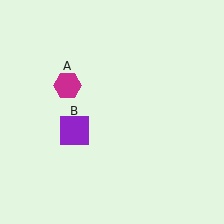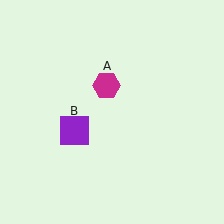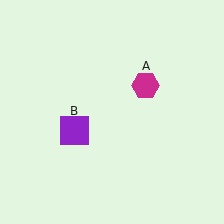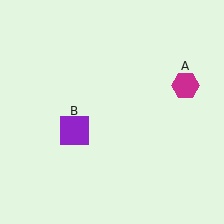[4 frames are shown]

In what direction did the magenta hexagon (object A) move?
The magenta hexagon (object A) moved right.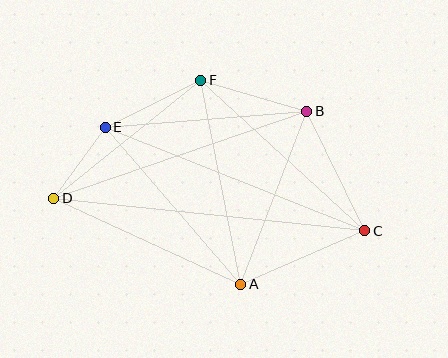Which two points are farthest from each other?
Points C and D are farthest from each other.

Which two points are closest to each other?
Points D and E are closest to each other.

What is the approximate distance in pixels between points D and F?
The distance between D and F is approximately 188 pixels.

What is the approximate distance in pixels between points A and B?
The distance between A and B is approximately 185 pixels.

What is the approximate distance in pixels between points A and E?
The distance between A and E is approximately 208 pixels.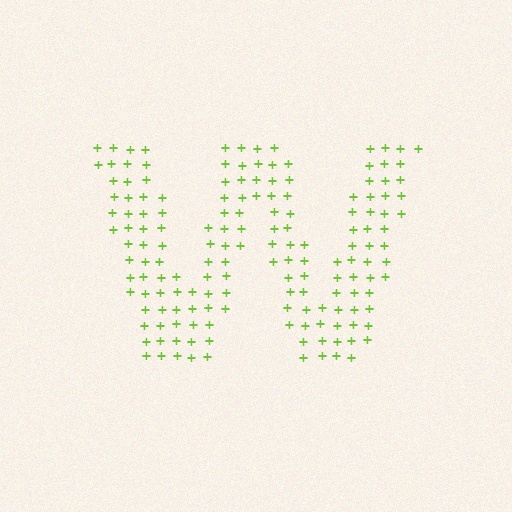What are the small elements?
The small elements are plus signs.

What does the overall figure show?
The overall figure shows the letter W.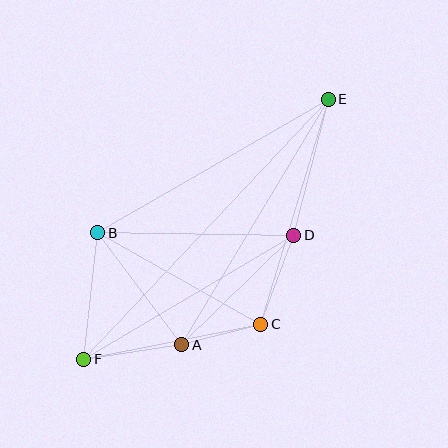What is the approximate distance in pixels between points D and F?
The distance between D and F is approximately 244 pixels.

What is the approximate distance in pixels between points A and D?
The distance between A and D is approximately 157 pixels.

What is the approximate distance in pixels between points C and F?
The distance between C and F is approximately 180 pixels.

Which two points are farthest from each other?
Points E and F are farthest from each other.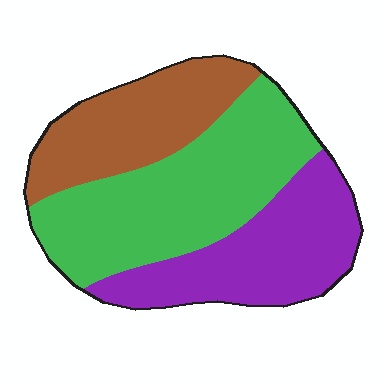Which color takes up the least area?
Brown, at roughly 25%.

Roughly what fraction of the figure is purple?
Purple takes up about one third (1/3) of the figure.